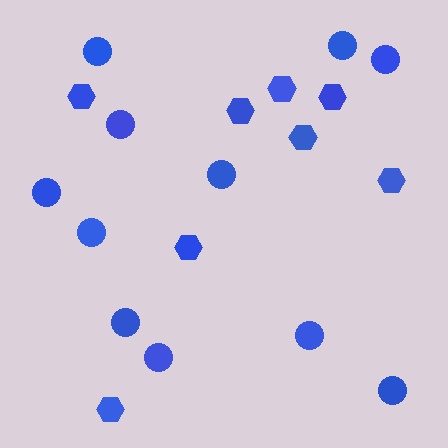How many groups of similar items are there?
There are 2 groups: one group of hexagons (8) and one group of circles (11).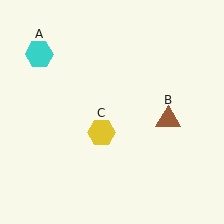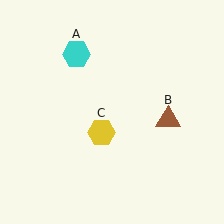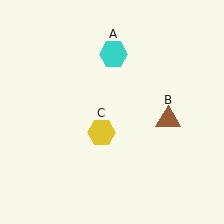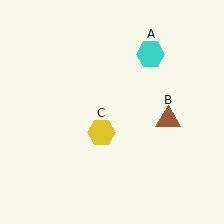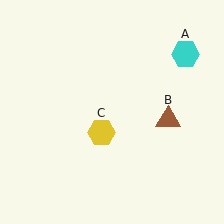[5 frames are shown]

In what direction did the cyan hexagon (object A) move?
The cyan hexagon (object A) moved right.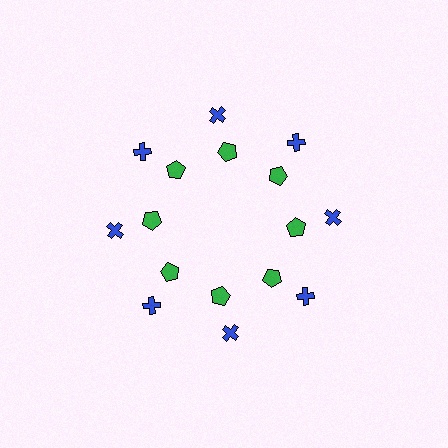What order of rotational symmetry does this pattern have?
This pattern has 8-fold rotational symmetry.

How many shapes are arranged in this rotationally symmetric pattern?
There are 16 shapes, arranged in 8 groups of 2.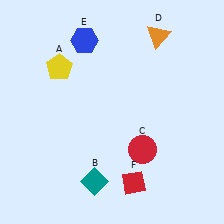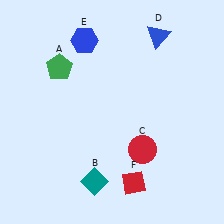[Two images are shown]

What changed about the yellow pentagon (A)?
In Image 1, A is yellow. In Image 2, it changed to green.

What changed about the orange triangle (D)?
In Image 1, D is orange. In Image 2, it changed to blue.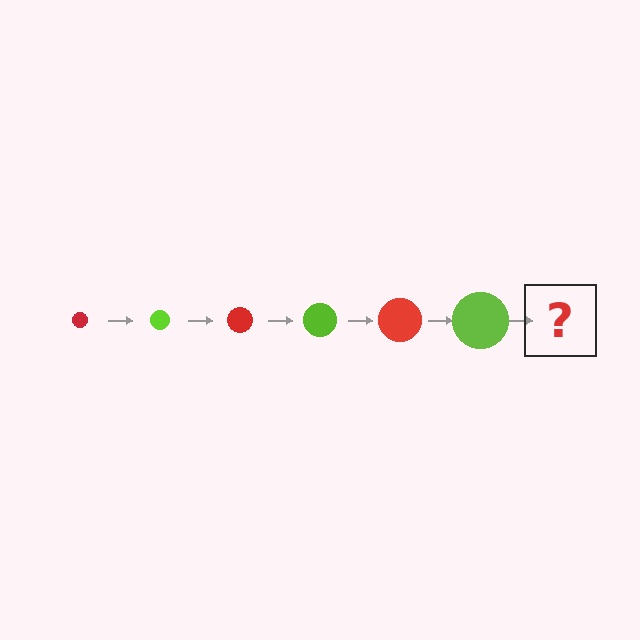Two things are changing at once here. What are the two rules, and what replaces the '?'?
The two rules are that the circle grows larger each step and the color cycles through red and lime. The '?' should be a red circle, larger than the previous one.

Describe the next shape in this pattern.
It should be a red circle, larger than the previous one.